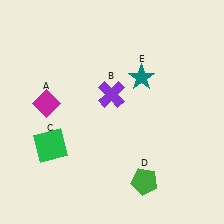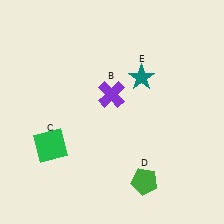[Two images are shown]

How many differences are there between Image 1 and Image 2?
There is 1 difference between the two images.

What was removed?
The magenta diamond (A) was removed in Image 2.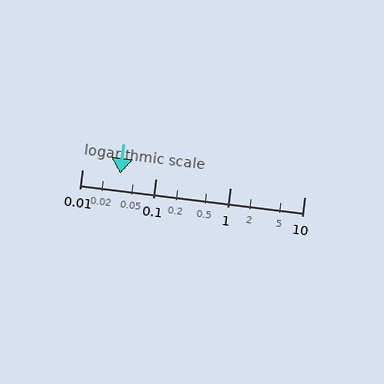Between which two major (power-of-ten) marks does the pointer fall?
The pointer is between 0.01 and 0.1.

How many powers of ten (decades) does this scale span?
The scale spans 3 decades, from 0.01 to 10.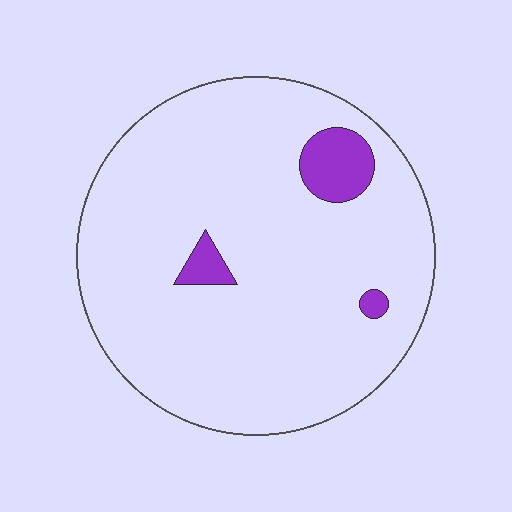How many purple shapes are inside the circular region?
3.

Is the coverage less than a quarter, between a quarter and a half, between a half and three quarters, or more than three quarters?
Less than a quarter.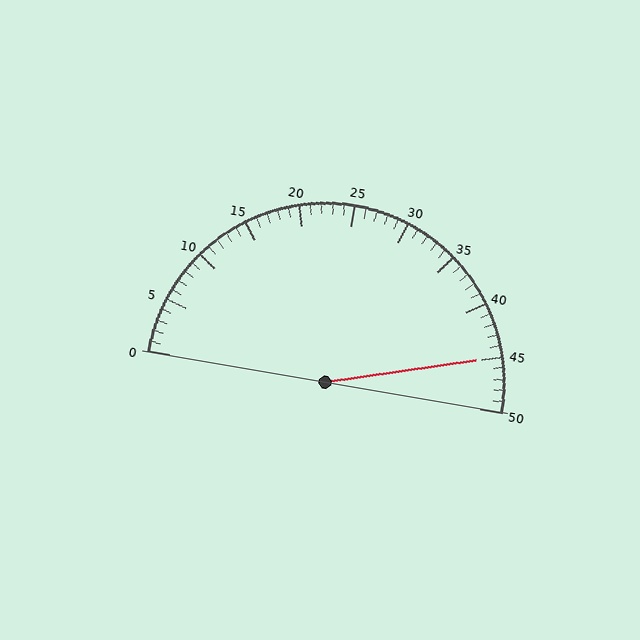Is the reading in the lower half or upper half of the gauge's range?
The reading is in the upper half of the range (0 to 50).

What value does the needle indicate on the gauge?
The needle indicates approximately 45.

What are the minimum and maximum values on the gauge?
The gauge ranges from 0 to 50.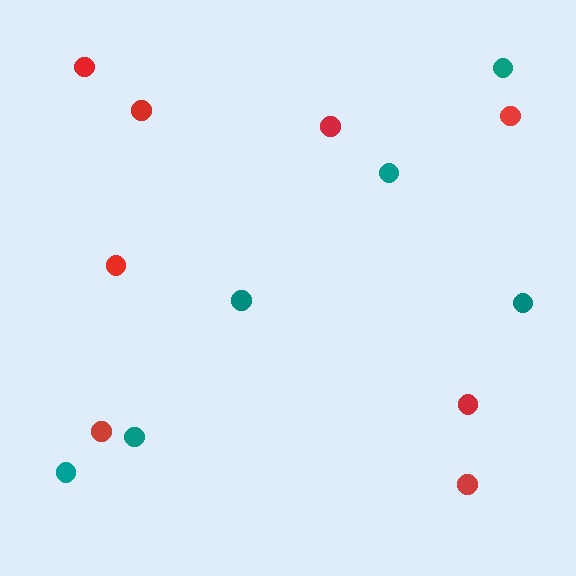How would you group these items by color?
There are 2 groups: one group of teal circles (6) and one group of red circles (8).